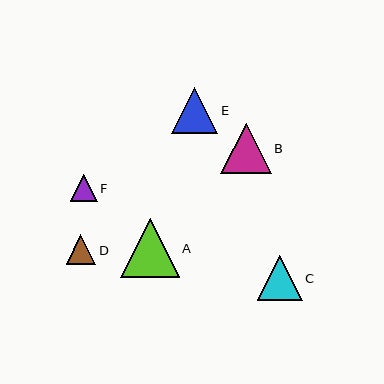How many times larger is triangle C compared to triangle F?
Triangle C is approximately 1.6 times the size of triangle F.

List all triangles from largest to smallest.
From largest to smallest: A, B, E, C, D, F.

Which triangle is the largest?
Triangle A is the largest with a size of approximately 58 pixels.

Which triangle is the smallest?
Triangle F is the smallest with a size of approximately 27 pixels.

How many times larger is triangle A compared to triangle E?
Triangle A is approximately 1.3 times the size of triangle E.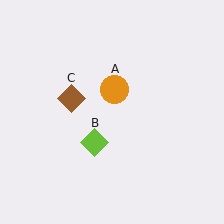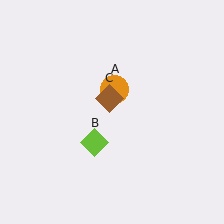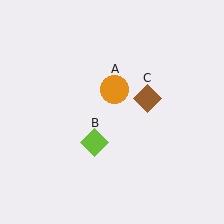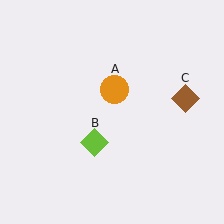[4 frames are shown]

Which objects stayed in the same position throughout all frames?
Orange circle (object A) and lime diamond (object B) remained stationary.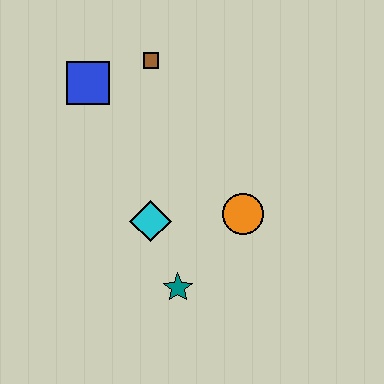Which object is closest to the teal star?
The cyan diamond is closest to the teal star.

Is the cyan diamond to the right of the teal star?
No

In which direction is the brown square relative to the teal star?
The brown square is above the teal star.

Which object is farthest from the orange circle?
The blue square is farthest from the orange circle.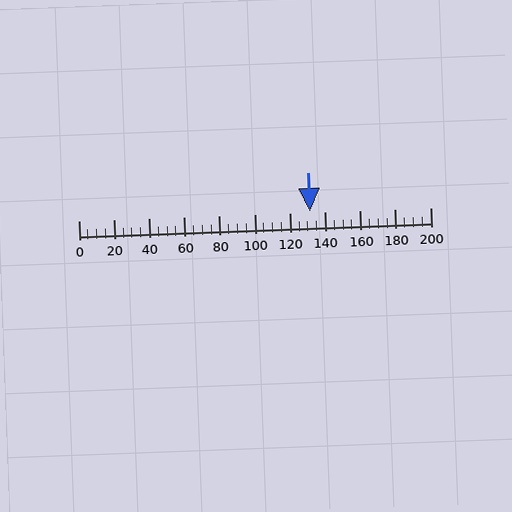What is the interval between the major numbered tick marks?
The major tick marks are spaced 20 units apart.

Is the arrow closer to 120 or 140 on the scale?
The arrow is closer to 140.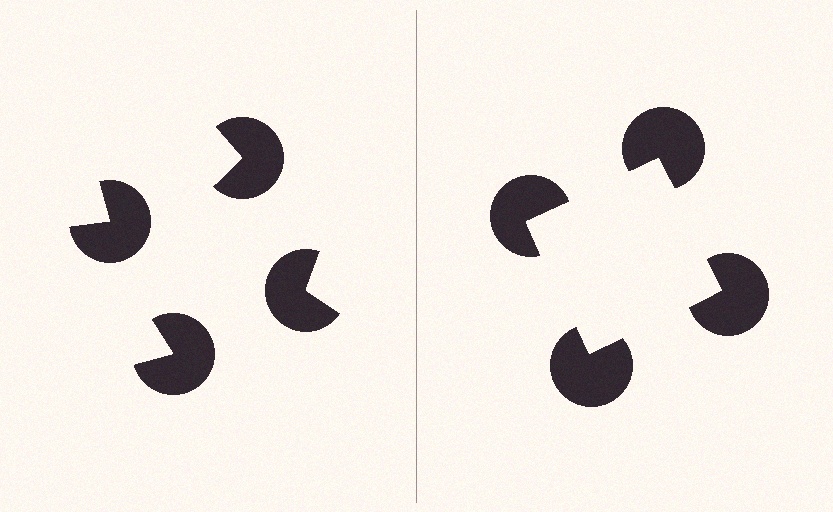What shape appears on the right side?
An illusory square.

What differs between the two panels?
The pac-man discs are positioned identically on both sides; only the wedge orientations differ. On the right they align to a square; on the left they are misaligned.